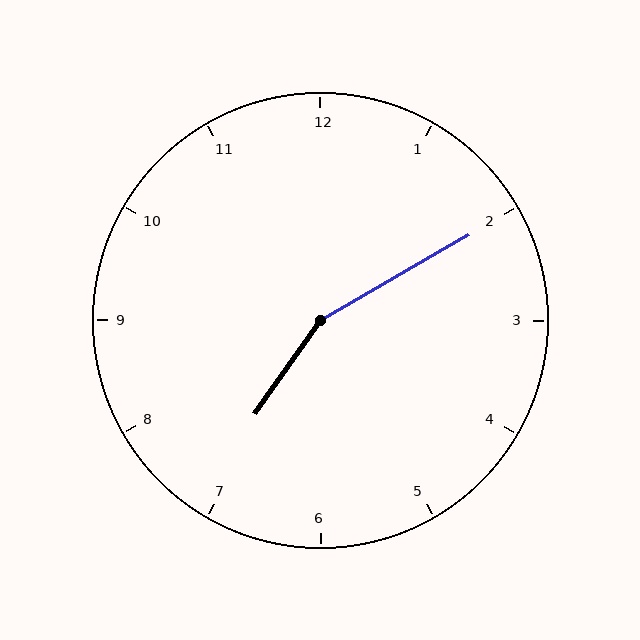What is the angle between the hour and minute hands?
Approximately 155 degrees.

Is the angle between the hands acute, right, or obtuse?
It is obtuse.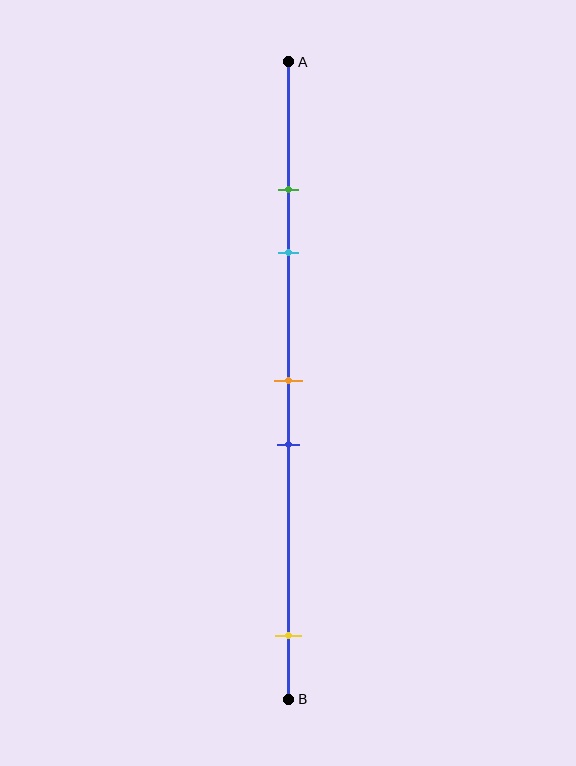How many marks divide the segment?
There are 5 marks dividing the segment.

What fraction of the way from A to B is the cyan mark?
The cyan mark is approximately 30% (0.3) of the way from A to B.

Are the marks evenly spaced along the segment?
No, the marks are not evenly spaced.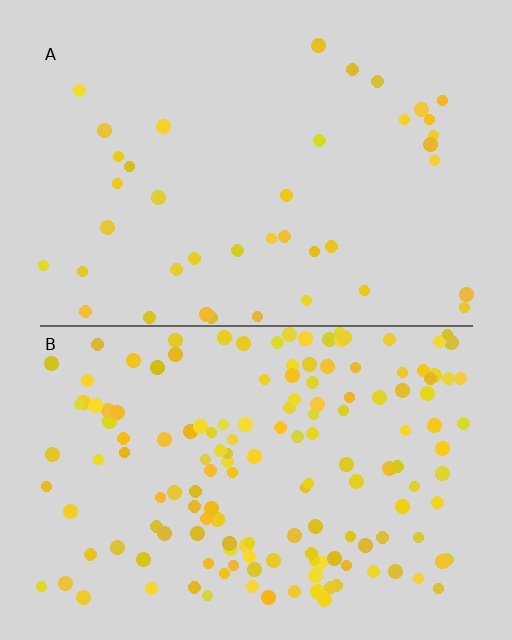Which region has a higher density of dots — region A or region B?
B (the bottom).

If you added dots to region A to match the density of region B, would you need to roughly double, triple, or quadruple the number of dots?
Approximately quadruple.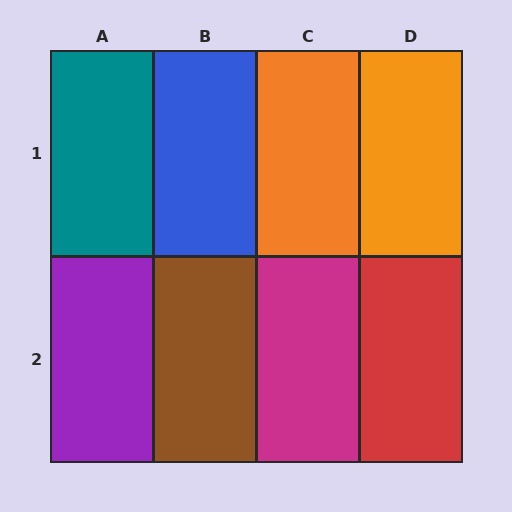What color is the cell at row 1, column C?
Orange.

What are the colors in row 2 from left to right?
Purple, brown, magenta, red.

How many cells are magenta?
1 cell is magenta.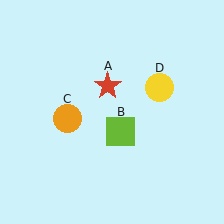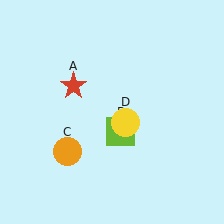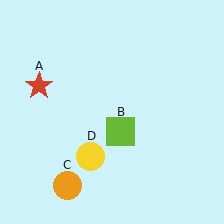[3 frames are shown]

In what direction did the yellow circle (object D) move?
The yellow circle (object D) moved down and to the left.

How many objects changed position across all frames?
3 objects changed position: red star (object A), orange circle (object C), yellow circle (object D).